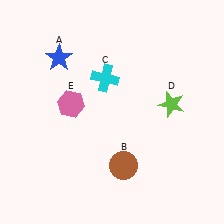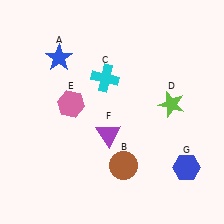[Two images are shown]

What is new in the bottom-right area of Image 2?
A blue hexagon (G) was added in the bottom-right area of Image 2.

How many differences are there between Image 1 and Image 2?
There are 2 differences between the two images.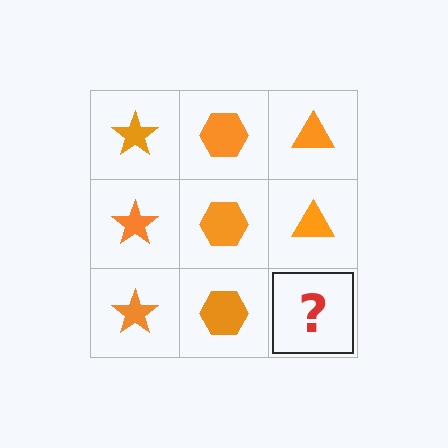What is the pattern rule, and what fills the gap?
The rule is that each column has a consistent shape. The gap should be filled with an orange triangle.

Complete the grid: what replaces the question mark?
The question mark should be replaced with an orange triangle.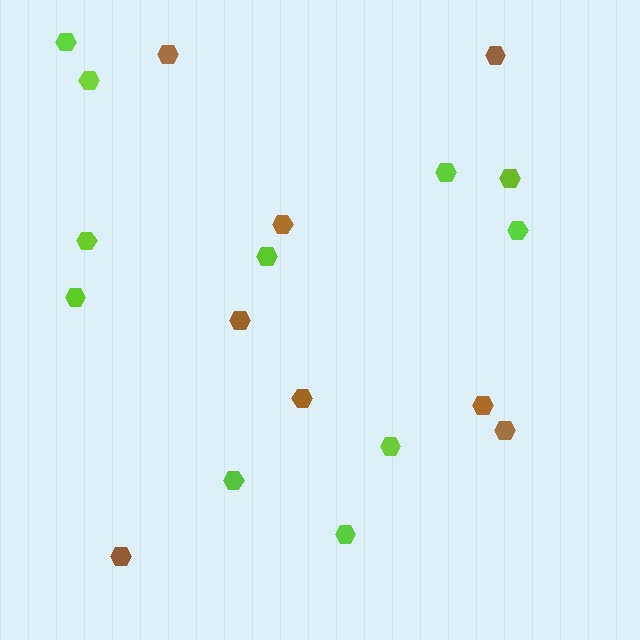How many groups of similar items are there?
There are 2 groups: one group of brown hexagons (8) and one group of lime hexagons (11).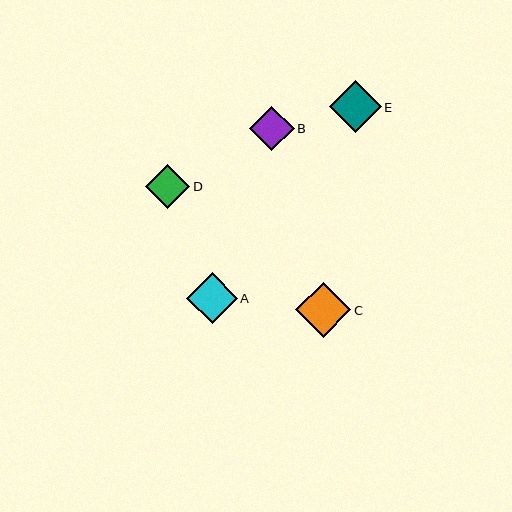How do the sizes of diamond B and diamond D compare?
Diamond B and diamond D are approximately the same size.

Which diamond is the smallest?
Diamond D is the smallest with a size of approximately 44 pixels.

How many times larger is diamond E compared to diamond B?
Diamond E is approximately 1.2 times the size of diamond B.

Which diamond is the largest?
Diamond C is the largest with a size of approximately 55 pixels.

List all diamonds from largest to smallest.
From largest to smallest: C, E, A, B, D.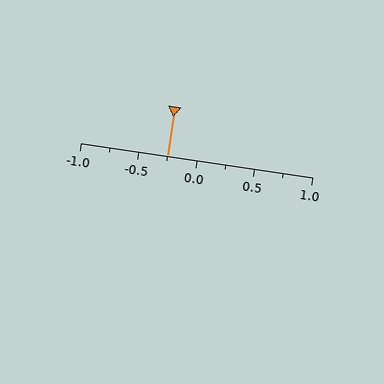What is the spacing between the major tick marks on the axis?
The major ticks are spaced 0.5 apart.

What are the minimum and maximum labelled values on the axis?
The axis runs from -1.0 to 1.0.